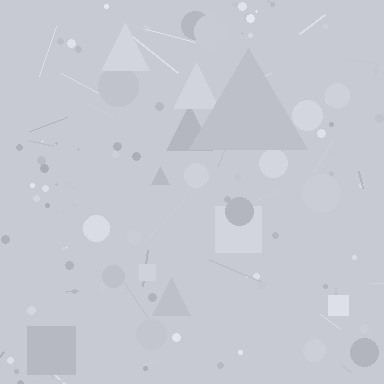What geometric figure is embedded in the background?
A triangle is embedded in the background.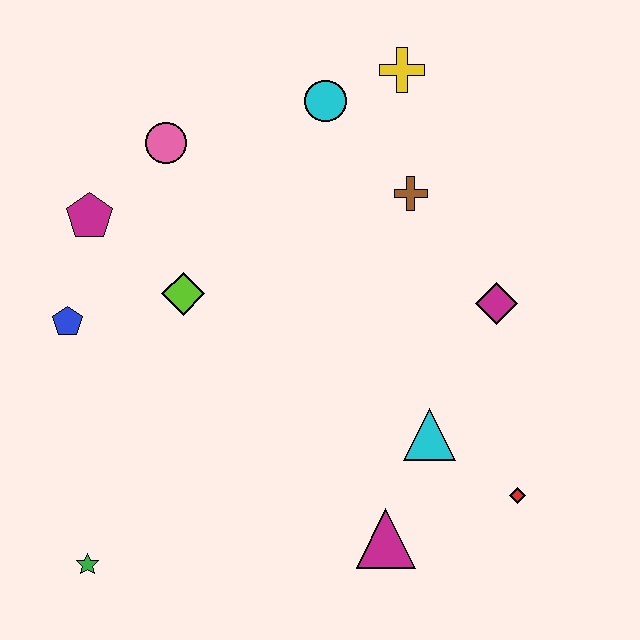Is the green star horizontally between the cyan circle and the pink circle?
No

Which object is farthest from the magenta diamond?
The green star is farthest from the magenta diamond.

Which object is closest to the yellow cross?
The cyan circle is closest to the yellow cross.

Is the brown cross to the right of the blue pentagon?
Yes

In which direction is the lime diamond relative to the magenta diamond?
The lime diamond is to the left of the magenta diamond.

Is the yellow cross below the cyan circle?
No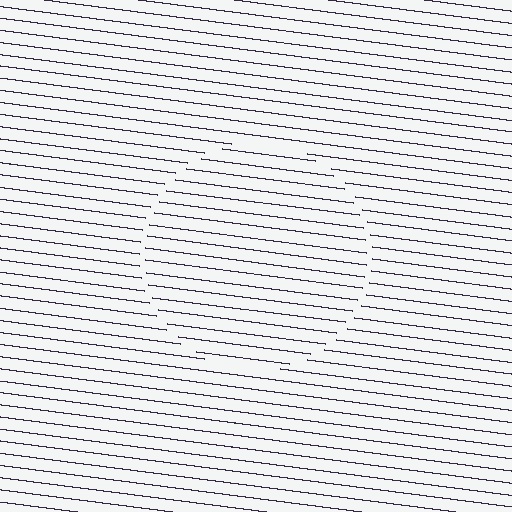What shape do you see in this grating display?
An illusory circle. The interior of the shape contains the same grating, shifted by half a period — the contour is defined by the phase discontinuity where line-ends from the inner and outer gratings abut.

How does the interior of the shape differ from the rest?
The interior of the shape contains the same grating, shifted by half a period — the contour is defined by the phase discontinuity where line-ends from the inner and outer gratings abut.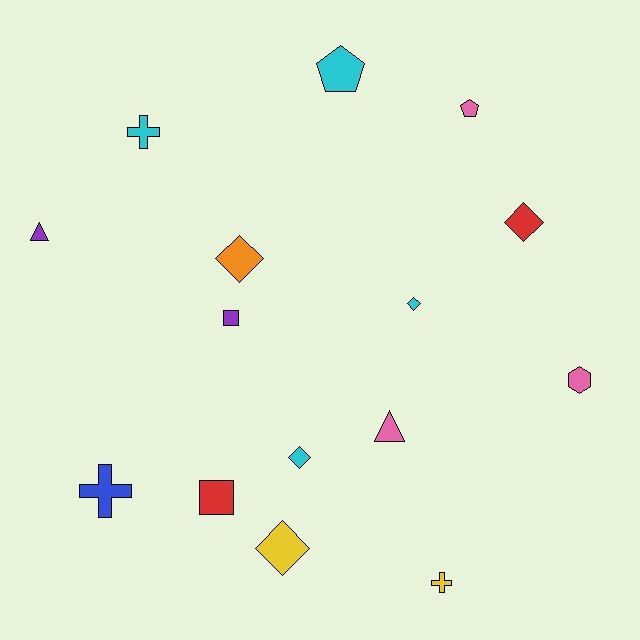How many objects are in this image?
There are 15 objects.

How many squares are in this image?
There are 2 squares.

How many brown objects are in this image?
There are no brown objects.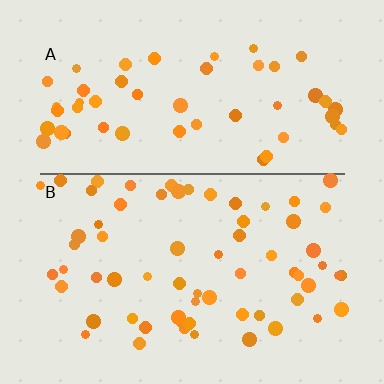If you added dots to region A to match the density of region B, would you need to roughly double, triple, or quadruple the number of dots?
Approximately double.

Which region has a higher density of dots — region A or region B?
B (the bottom).